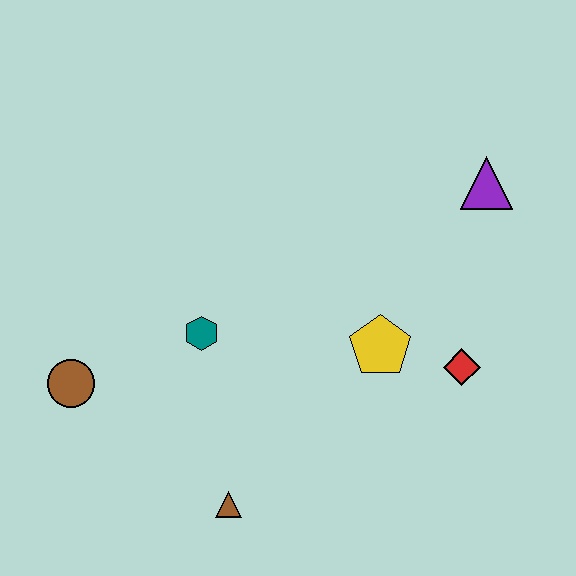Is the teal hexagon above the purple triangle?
No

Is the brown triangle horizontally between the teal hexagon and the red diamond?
Yes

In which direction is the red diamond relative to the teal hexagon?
The red diamond is to the right of the teal hexagon.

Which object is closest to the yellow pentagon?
The red diamond is closest to the yellow pentagon.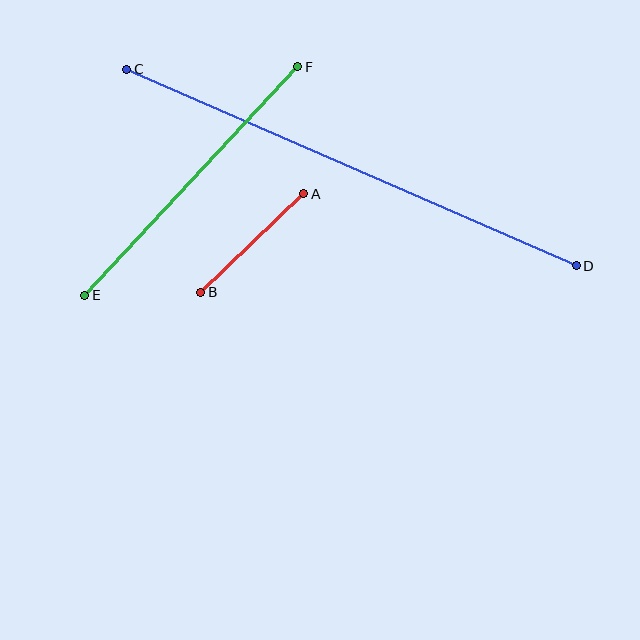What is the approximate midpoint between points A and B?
The midpoint is at approximately (252, 243) pixels.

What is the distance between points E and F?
The distance is approximately 313 pixels.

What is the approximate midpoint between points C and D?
The midpoint is at approximately (351, 168) pixels.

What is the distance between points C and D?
The distance is approximately 491 pixels.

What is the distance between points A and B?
The distance is approximately 143 pixels.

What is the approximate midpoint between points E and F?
The midpoint is at approximately (191, 181) pixels.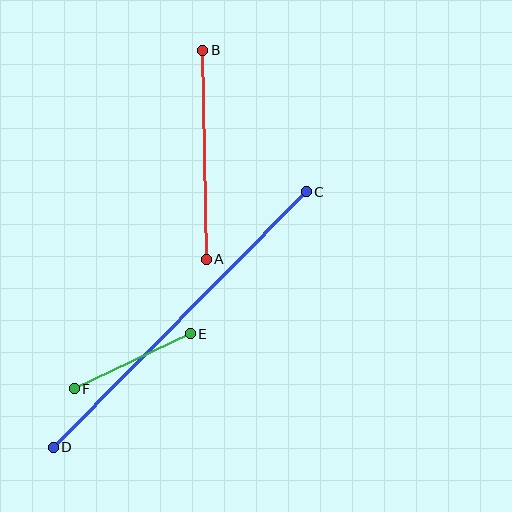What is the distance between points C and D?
The distance is approximately 360 pixels.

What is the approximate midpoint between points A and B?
The midpoint is at approximately (205, 155) pixels.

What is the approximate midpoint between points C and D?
The midpoint is at approximately (180, 319) pixels.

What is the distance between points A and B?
The distance is approximately 209 pixels.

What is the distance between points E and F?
The distance is approximately 128 pixels.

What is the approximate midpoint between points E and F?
The midpoint is at approximately (132, 361) pixels.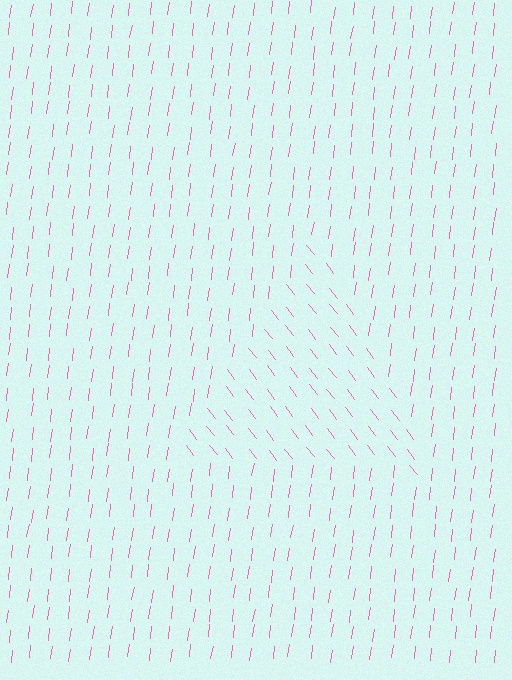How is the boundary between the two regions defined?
The boundary is defined purely by a change in line orientation (approximately 45 degrees difference). All lines are the same color and thickness.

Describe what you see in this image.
The image is filled with small pink line segments. A triangle region in the image has lines oriented differently from the surrounding lines, creating a visible texture boundary.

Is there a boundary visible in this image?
Yes, there is a texture boundary formed by a change in line orientation.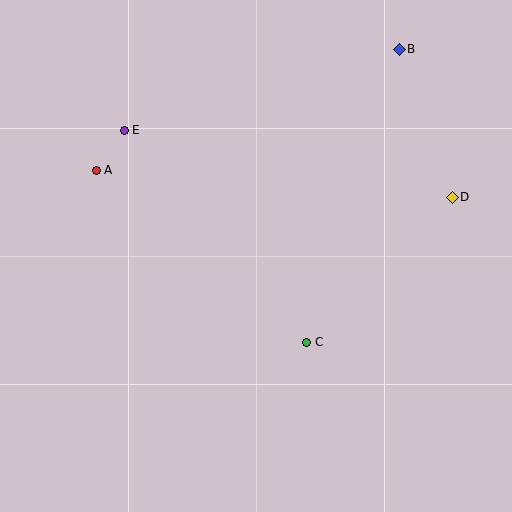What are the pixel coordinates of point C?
Point C is at (307, 342).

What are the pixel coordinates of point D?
Point D is at (452, 197).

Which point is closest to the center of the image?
Point C at (307, 342) is closest to the center.